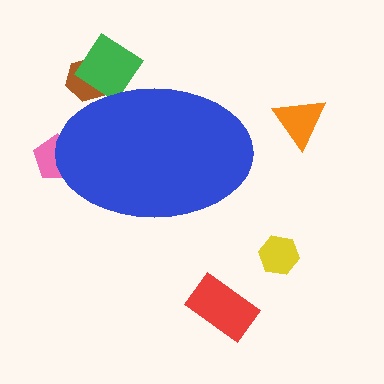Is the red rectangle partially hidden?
No, the red rectangle is fully visible.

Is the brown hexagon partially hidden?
Yes, the brown hexagon is partially hidden behind the blue ellipse.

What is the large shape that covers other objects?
A blue ellipse.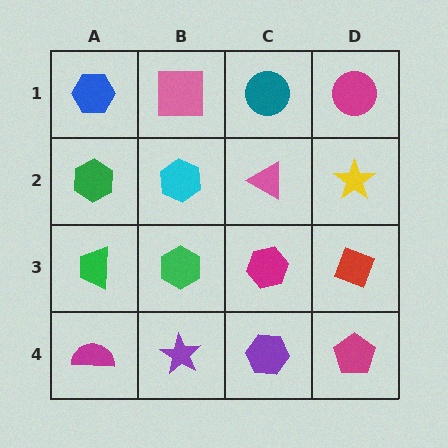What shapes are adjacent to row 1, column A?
A green hexagon (row 2, column A), a pink square (row 1, column B).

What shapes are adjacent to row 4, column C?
A magenta hexagon (row 3, column C), a purple star (row 4, column B), a magenta pentagon (row 4, column D).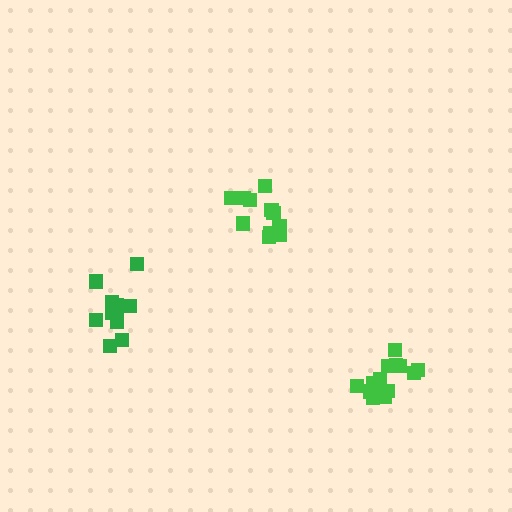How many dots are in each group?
Group 1: 12 dots, Group 2: 11 dots, Group 3: 16 dots (39 total).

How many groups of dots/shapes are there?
There are 3 groups.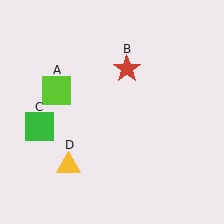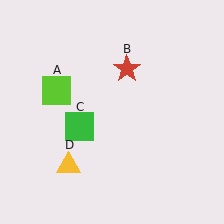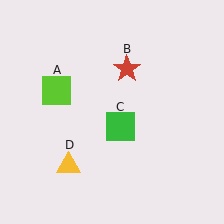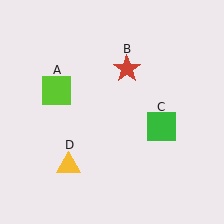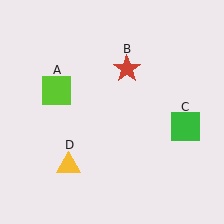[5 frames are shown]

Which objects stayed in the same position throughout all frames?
Lime square (object A) and red star (object B) and yellow triangle (object D) remained stationary.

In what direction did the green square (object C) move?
The green square (object C) moved right.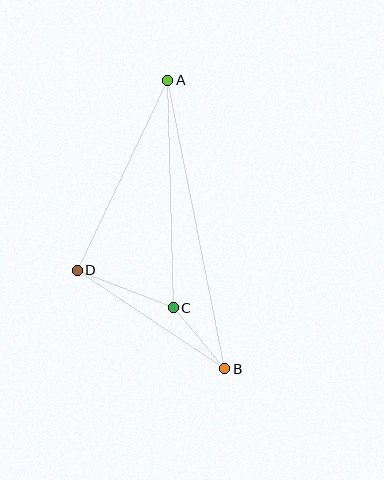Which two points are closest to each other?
Points B and C are closest to each other.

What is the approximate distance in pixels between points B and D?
The distance between B and D is approximately 178 pixels.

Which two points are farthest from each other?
Points A and B are farthest from each other.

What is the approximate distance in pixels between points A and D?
The distance between A and D is approximately 210 pixels.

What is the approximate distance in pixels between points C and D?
The distance between C and D is approximately 103 pixels.